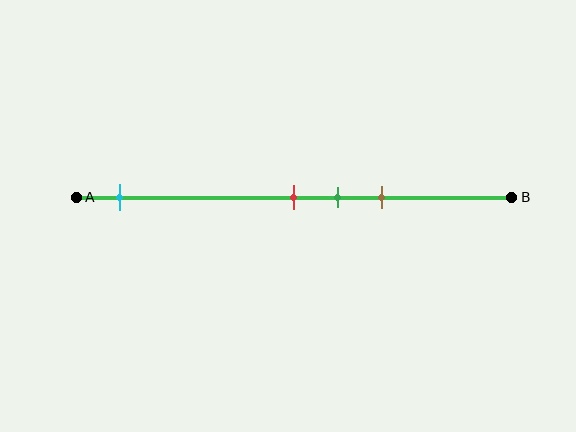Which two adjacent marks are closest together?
The red and green marks are the closest adjacent pair.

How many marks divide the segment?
There are 4 marks dividing the segment.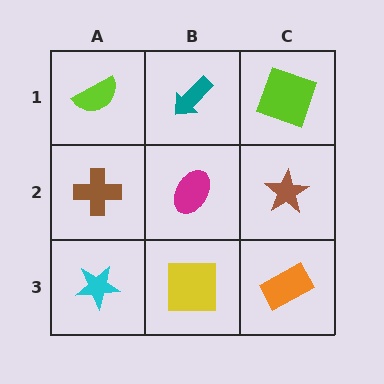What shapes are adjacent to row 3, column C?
A brown star (row 2, column C), a yellow square (row 3, column B).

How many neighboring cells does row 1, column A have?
2.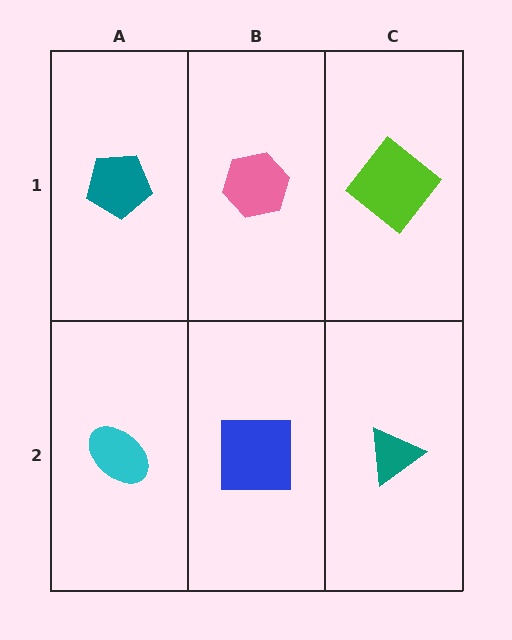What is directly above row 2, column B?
A pink hexagon.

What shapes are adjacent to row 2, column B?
A pink hexagon (row 1, column B), a cyan ellipse (row 2, column A), a teal triangle (row 2, column C).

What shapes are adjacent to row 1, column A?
A cyan ellipse (row 2, column A), a pink hexagon (row 1, column B).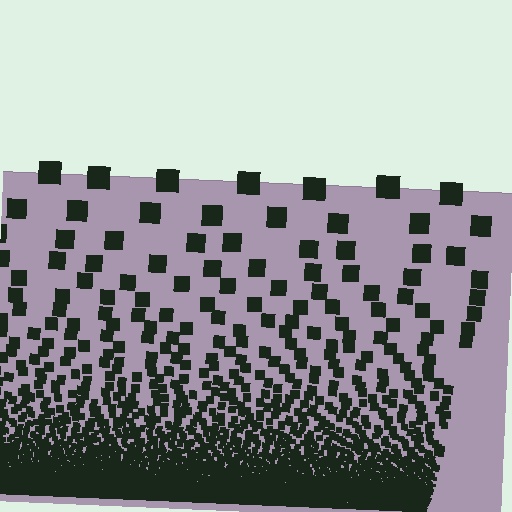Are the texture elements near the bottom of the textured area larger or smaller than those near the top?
Smaller. The gradient is inverted — elements near the bottom are smaller and denser.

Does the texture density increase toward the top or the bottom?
Density increases toward the bottom.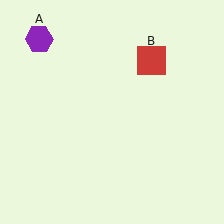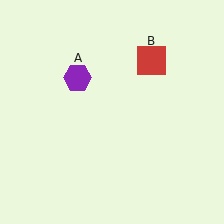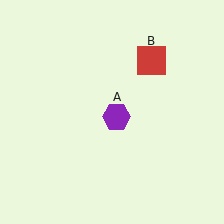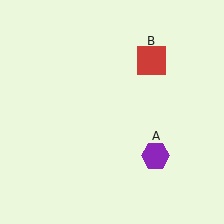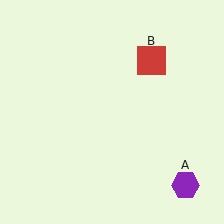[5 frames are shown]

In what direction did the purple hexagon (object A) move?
The purple hexagon (object A) moved down and to the right.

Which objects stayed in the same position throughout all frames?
Red square (object B) remained stationary.